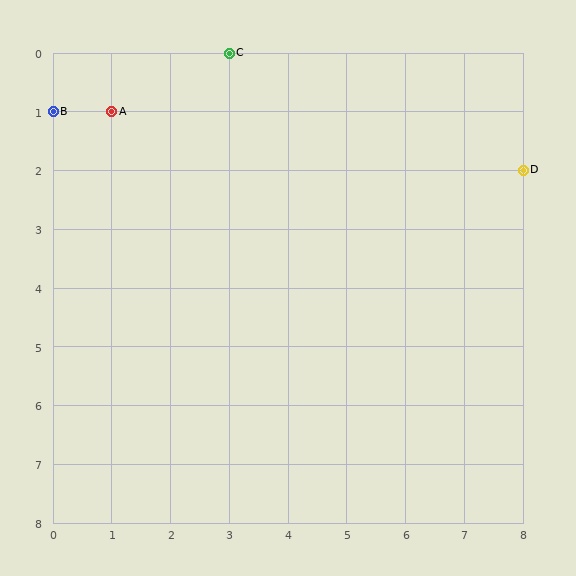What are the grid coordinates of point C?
Point C is at grid coordinates (3, 0).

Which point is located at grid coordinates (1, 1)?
Point A is at (1, 1).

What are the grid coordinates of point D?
Point D is at grid coordinates (8, 2).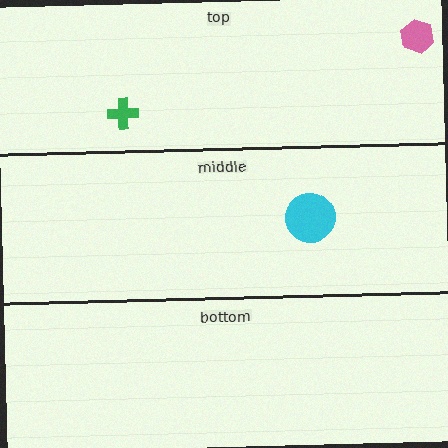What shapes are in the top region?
The pink hexagon, the green cross.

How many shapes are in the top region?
2.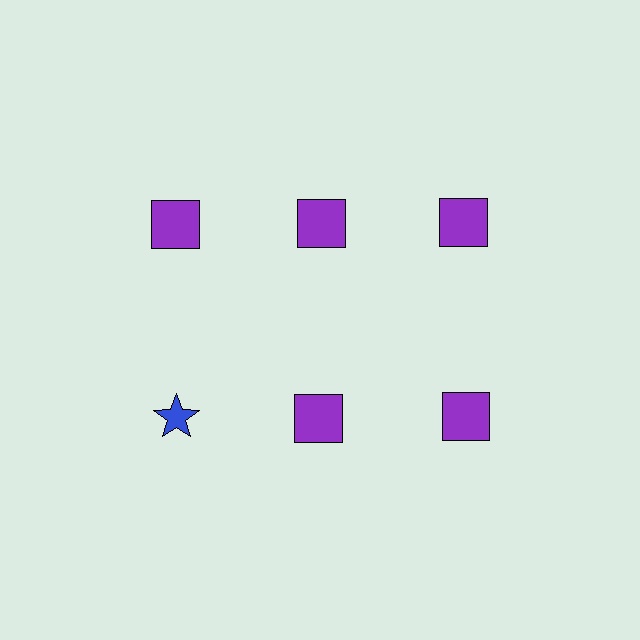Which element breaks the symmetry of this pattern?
The blue star in the second row, leftmost column breaks the symmetry. All other shapes are purple squares.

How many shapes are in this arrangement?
There are 6 shapes arranged in a grid pattern.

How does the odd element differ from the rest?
It differs in both color (blue instead of purple) and shape (star instead of square).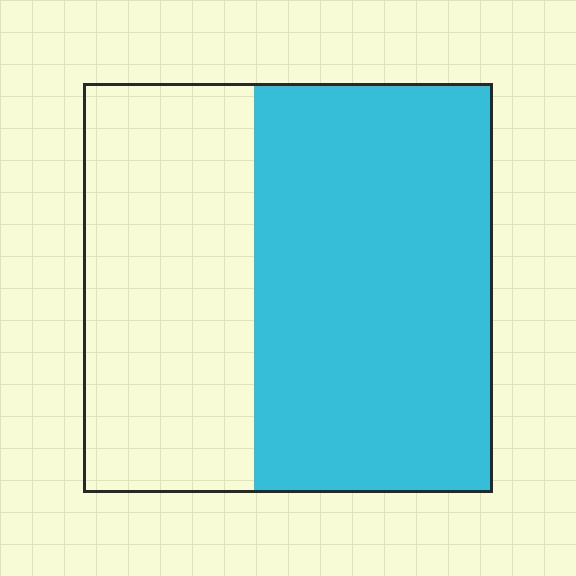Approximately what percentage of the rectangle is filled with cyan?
Approximately 60%.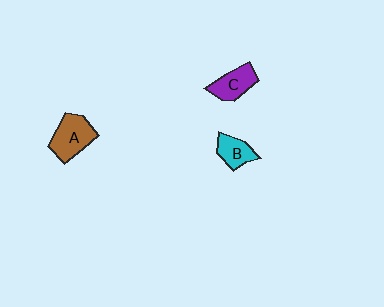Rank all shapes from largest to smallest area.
From largest to smallest: A (brown), C (purple), B (cyan).